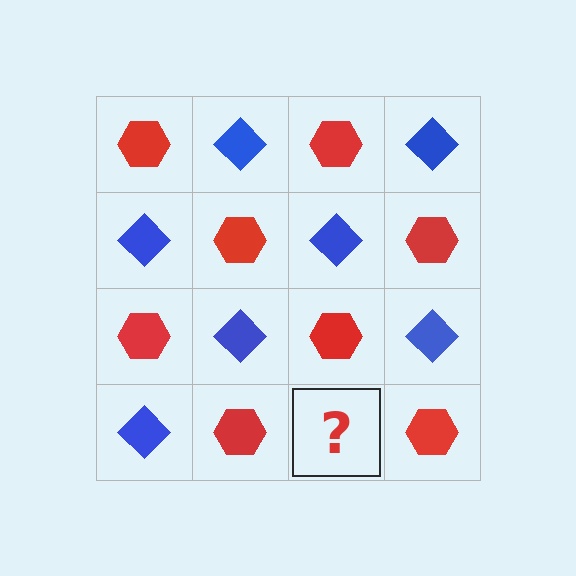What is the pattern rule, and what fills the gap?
The rule is that it alternates red hexagon and blue diamond in a checkerboard pattern. The gap should be filled with a blue diamond.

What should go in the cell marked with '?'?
The missing cell should contain a blue diamond.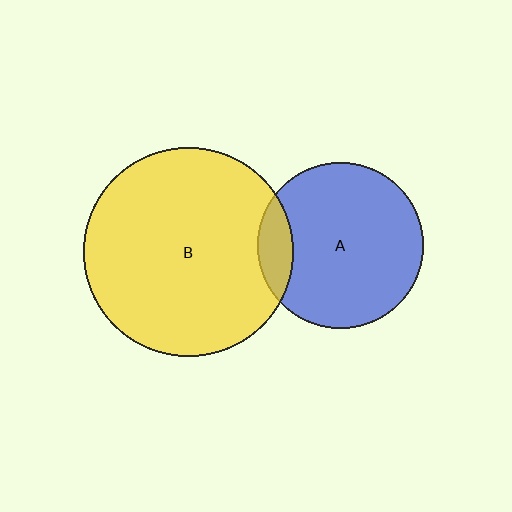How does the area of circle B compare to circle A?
Approximately 1.6 times.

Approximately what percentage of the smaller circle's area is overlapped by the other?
Approximately 10%.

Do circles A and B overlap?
Yes.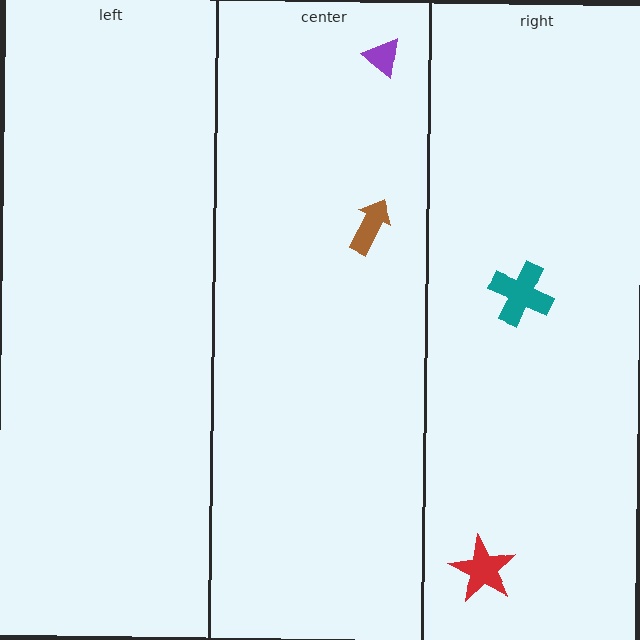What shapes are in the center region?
The brown arrow, the purple triangle.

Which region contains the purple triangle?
The center region.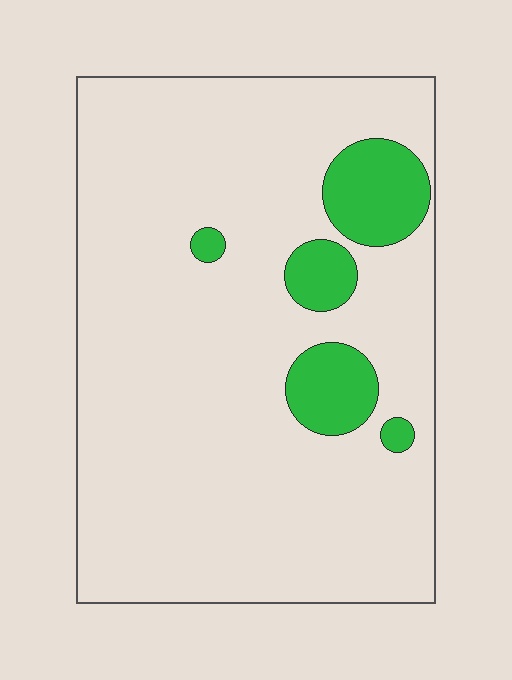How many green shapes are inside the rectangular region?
5.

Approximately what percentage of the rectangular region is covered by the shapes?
Approximately 10%.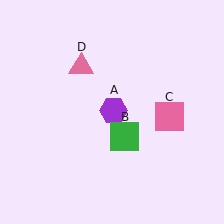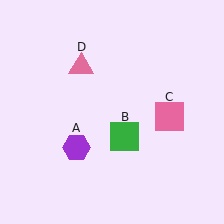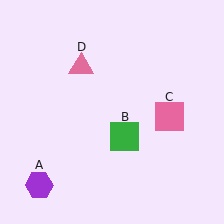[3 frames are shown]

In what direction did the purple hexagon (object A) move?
The purple hexagon (object A) moved down and to the left.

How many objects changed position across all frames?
1 object changed position: purple hexagon (object A).